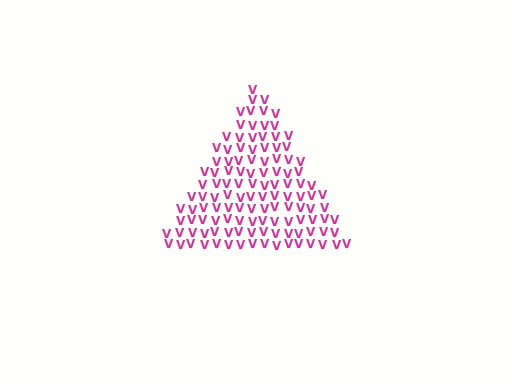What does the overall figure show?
The overall figure shows a triangle.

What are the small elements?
The small elements are letter V's.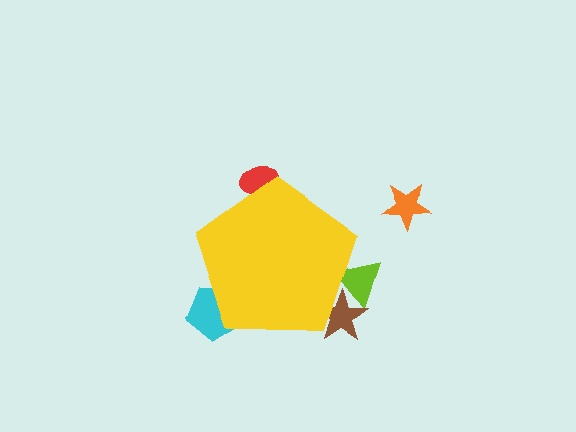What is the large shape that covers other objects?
A yellow pentagon.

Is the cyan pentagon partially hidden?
Yes, the cyan pentagon is partially hidden behind the yellow pentagon.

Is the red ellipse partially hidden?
Yes, the red ellipse is partially hidden behind the yellow pentagon.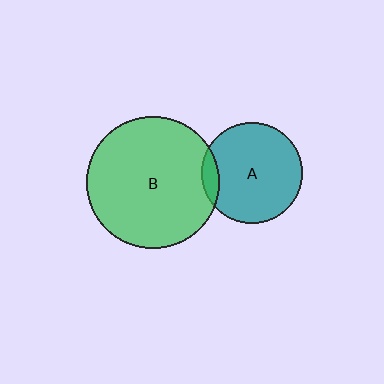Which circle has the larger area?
Circle B (green).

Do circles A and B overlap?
Yes.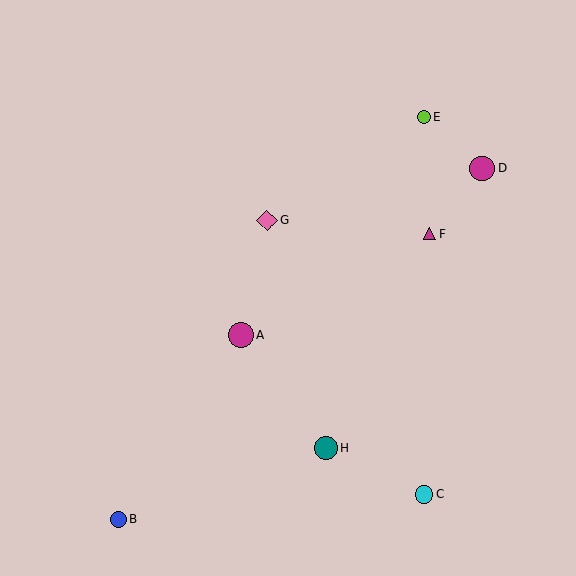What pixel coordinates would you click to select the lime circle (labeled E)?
Click at (423, 117) to select the lime circle E.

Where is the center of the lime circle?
The center of the lime circle is at (423, 117).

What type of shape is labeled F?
Shape F is a magenta triangle.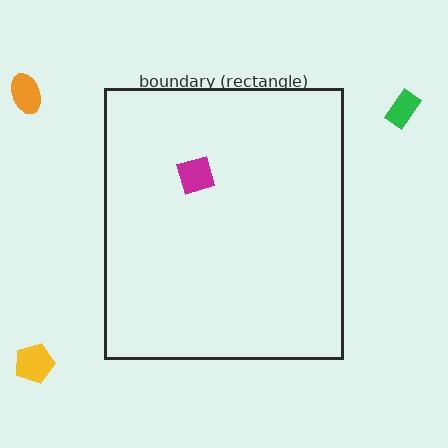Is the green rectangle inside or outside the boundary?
Outside.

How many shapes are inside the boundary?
1 inside, 3 outside.